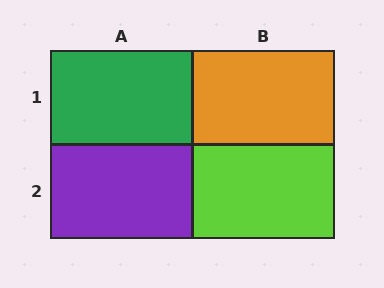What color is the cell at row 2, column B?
Lime.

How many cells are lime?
1 cell is lime.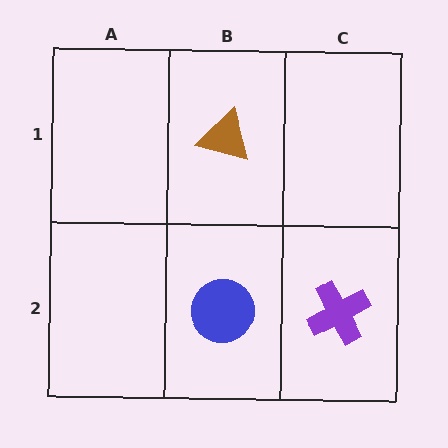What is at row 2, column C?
A purple cross.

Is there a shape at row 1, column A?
No, that cell is empty.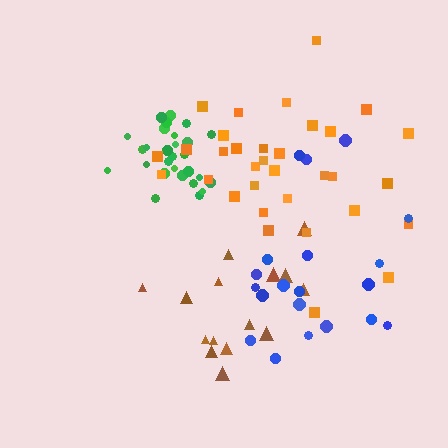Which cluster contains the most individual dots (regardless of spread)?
Orange (33).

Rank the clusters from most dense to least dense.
green, brown, orange, blue.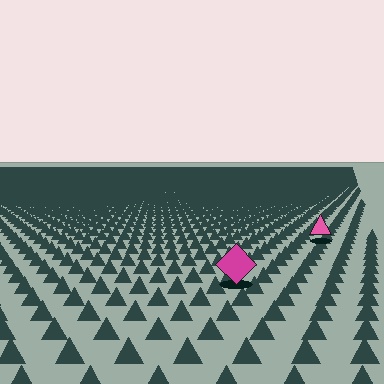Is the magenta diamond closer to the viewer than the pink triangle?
Yes. The magenta diamond is closer — you can tell from the texture gradient: the ground texture is coarser near it.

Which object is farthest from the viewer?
The pink triangle is farthest from the viewer. It appears smaller and the ground texture around it is denser.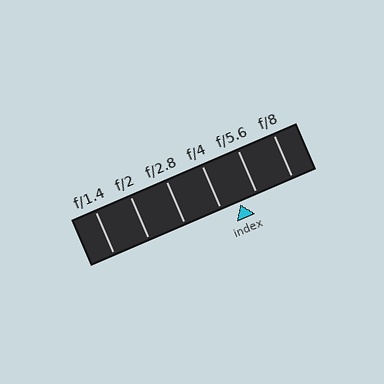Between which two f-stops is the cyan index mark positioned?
The index mark is between f/4 and f/5.6.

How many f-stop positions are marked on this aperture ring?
There are 6 f-stop positions marked.